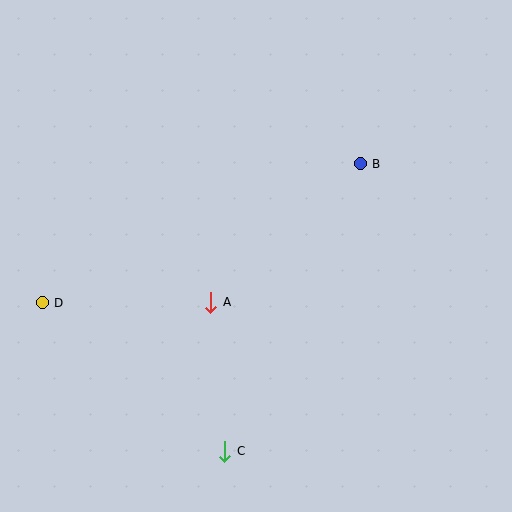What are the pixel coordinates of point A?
Point A is at (211, 302).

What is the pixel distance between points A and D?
The distance between A and D is 168 pixels.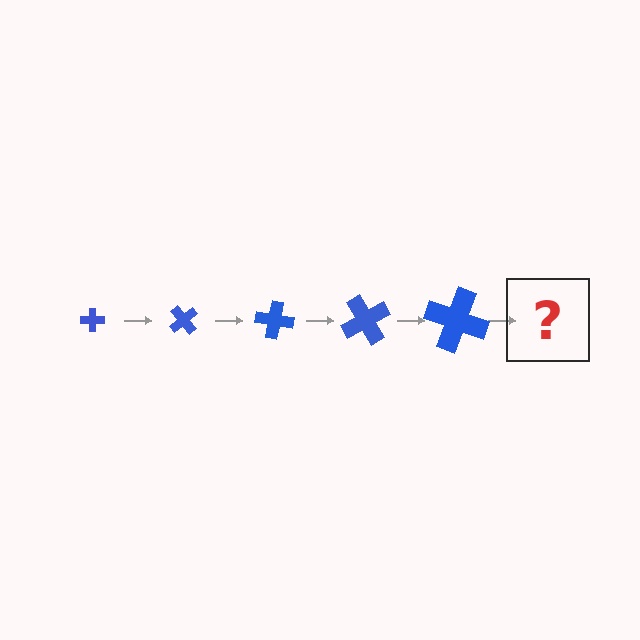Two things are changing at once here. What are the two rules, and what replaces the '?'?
The two rules are that the cross grows larger each step and it rotates 50 degrees each step. The '?' should be a cross, larger than the previous one and rotated 250 degrees from the start.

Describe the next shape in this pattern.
It should be a cross, larger than the previous one and rotated 250 degrees from the start.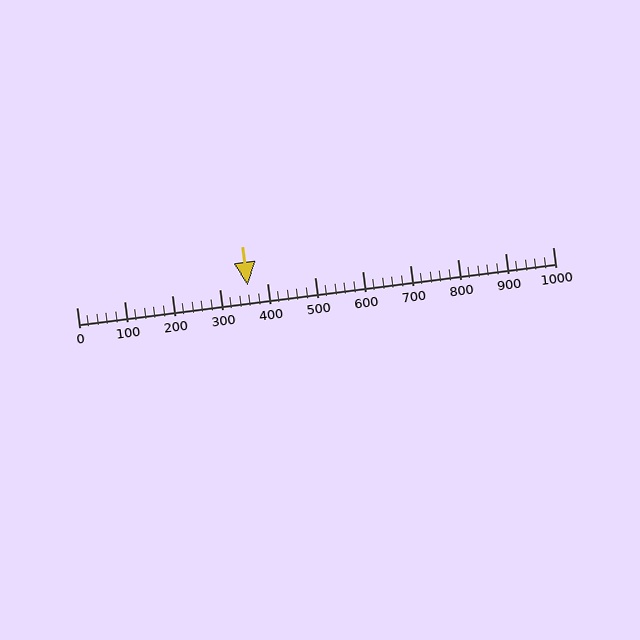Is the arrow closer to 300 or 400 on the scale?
The arrow is closer to 400.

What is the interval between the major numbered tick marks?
The major tick marks are spaced 100 units apart.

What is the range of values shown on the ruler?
The ruler shows values from 0 to 1000.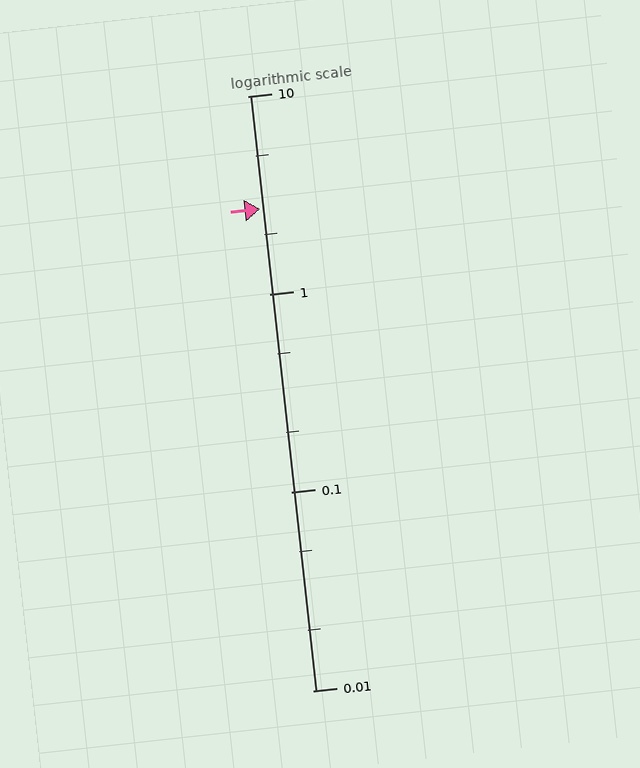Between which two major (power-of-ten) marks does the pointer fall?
The pointer is between 1 and 10.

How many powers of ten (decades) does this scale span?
The scale spans 3 decades, from 0.01 to 10.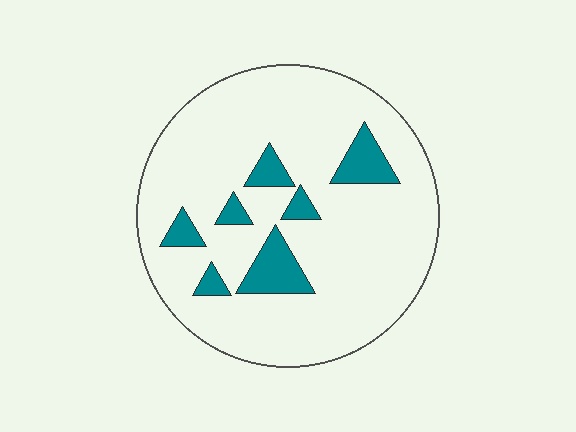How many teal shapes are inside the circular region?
7.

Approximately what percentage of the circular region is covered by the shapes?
Approximately 15%.